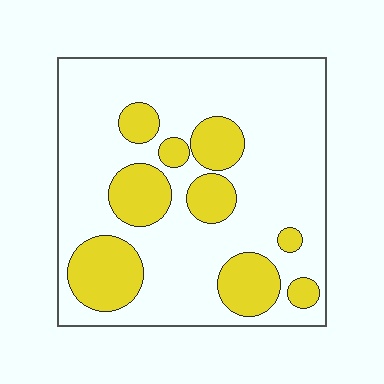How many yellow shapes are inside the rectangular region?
9.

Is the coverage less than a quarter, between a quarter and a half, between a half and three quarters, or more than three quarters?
Between a quarter and a half.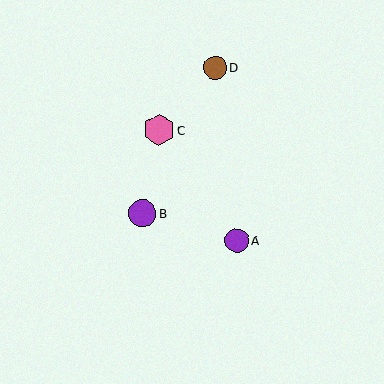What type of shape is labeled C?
Shape C is a pink hexagon.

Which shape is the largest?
The pink hexagon (labeled C) is the largest.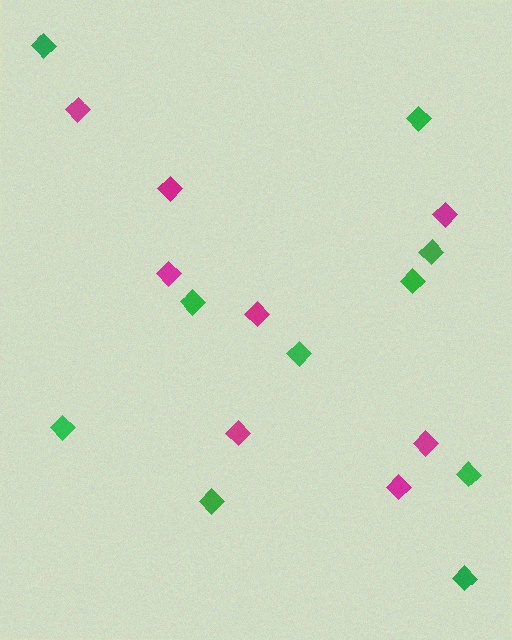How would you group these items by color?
There are 2 groups: one group of magenta diamonds (8) and one group of green diamonds (10).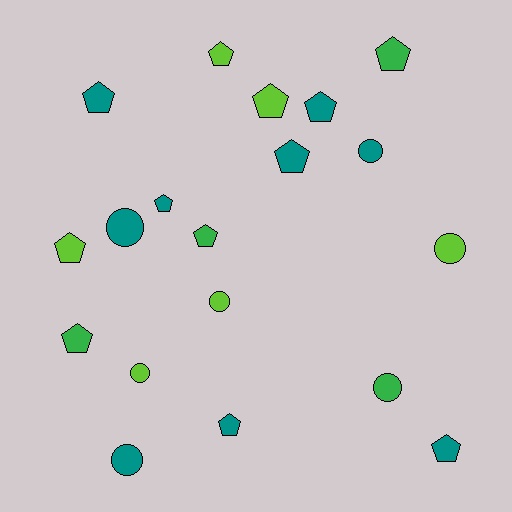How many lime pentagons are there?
There are 3 lime pentagons.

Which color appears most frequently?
Teal, with 9 objects.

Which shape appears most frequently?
Pentagon, with 12 objects.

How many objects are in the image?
There are 19 objects.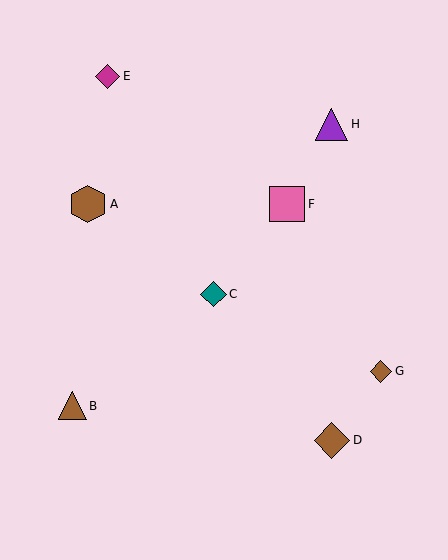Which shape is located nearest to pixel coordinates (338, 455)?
The brown diamond (labeled D) at (332, 440) is nearest to that location.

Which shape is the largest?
The brown hexagon (labeled A) is the largest.